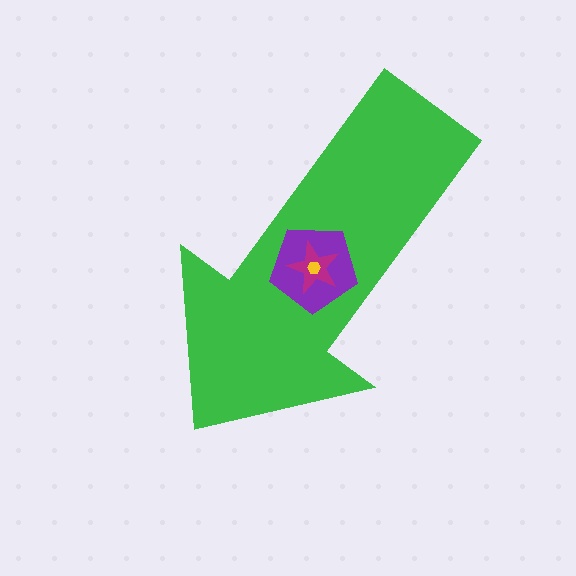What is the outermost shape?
The green arrow.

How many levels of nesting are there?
4.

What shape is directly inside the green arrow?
The purple pentagon.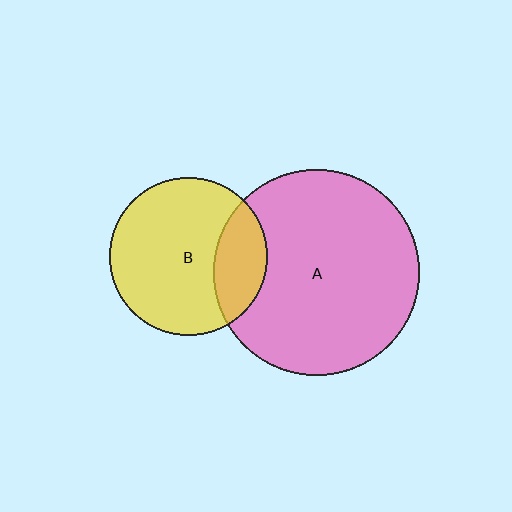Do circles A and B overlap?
Yes.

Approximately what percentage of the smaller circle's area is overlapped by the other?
Approximately 25%.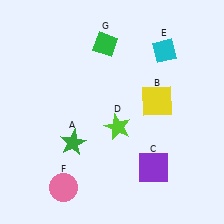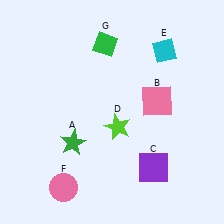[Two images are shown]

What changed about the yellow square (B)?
In Image 1, B is yellow. In Image 2, it changed to pink.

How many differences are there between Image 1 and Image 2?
There is 1 difference between the two images.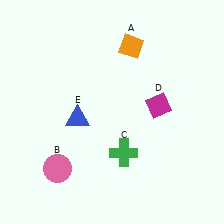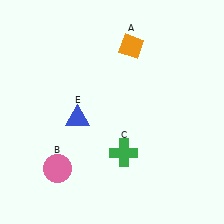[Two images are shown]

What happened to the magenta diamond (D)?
The magenta diamond (D) was removed in Image 2. It was in the top-right area of Image 1.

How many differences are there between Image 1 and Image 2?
There is 1 difference between the two images.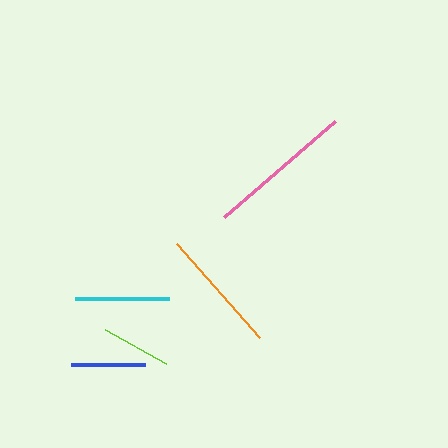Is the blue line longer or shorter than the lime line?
The blue line is longer than the lime line.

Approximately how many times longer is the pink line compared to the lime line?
The pink line is approximately 2.1 times the length of the lime line.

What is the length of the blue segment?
The blue segment is approximately 73 pixels long.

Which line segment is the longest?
The pink line is the longest at approximately 146 pixels.